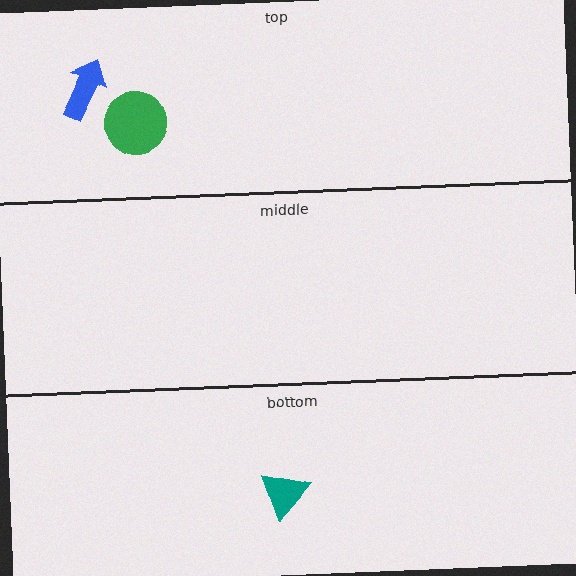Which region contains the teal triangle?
The bottom region.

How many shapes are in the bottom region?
1.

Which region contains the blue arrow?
The top region.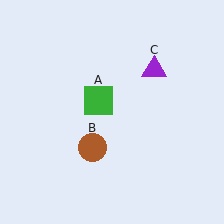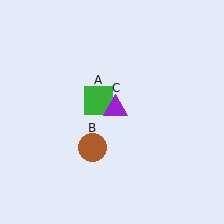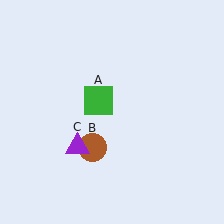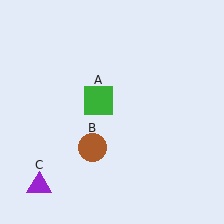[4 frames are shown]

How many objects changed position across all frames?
1 object changed position: purple triangle (object C).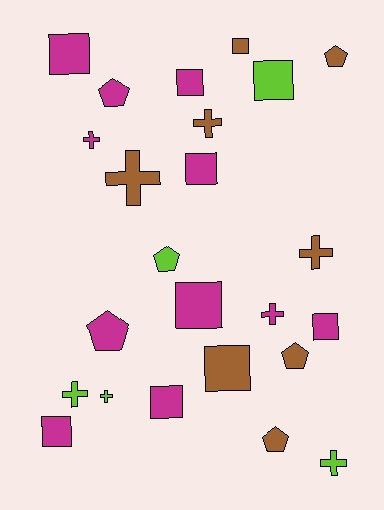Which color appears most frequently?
Magenta, with 11 objects.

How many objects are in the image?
There are 24 objects.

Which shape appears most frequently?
Square, with 10 objects.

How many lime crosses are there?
There are 3 lime crosses.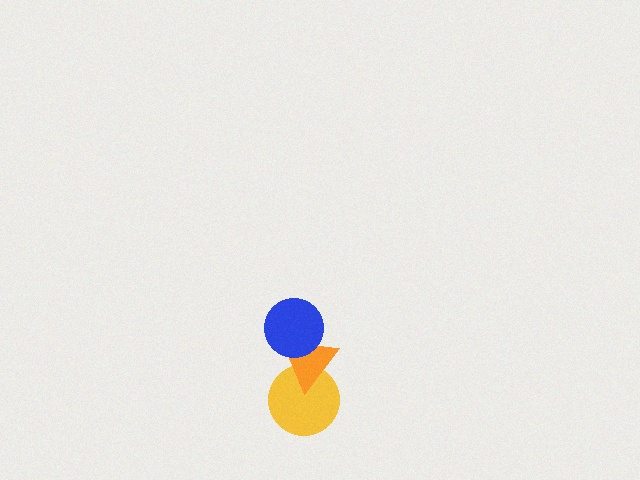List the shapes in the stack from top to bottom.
From top to bottom: the blue circle, the orange triangle, the yellow circle.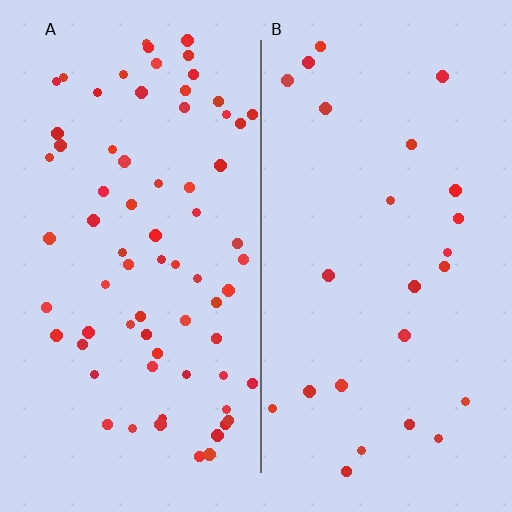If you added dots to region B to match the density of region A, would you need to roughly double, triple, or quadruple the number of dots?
Approximately triple.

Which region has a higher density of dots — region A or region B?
A (the left).